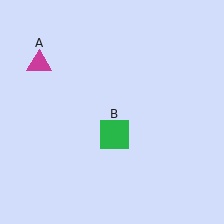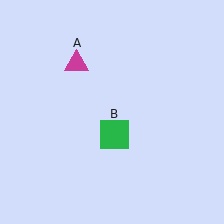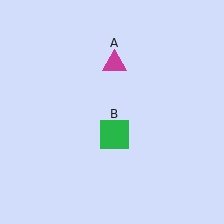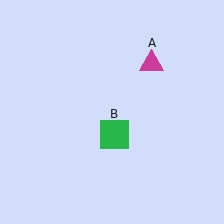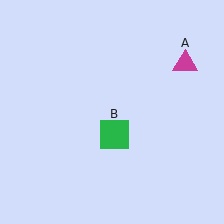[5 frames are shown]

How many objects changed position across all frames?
1 object changed position: magenta triangle (object A).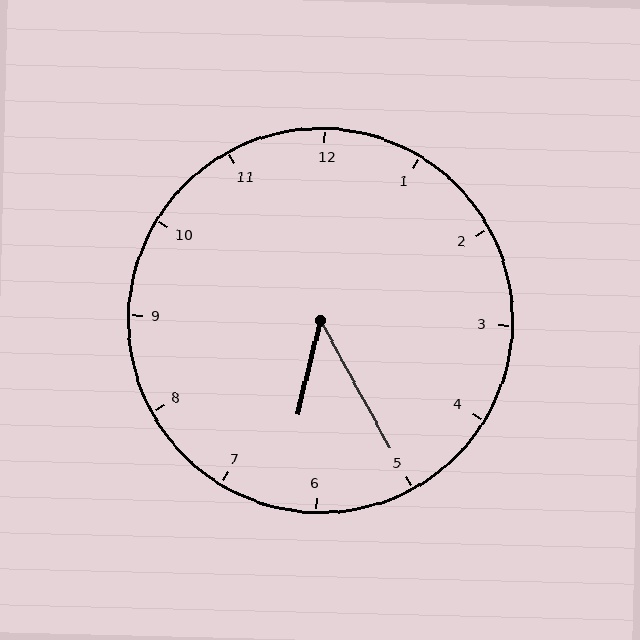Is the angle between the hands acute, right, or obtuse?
It is acute.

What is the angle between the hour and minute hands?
Approximately 42 degrees.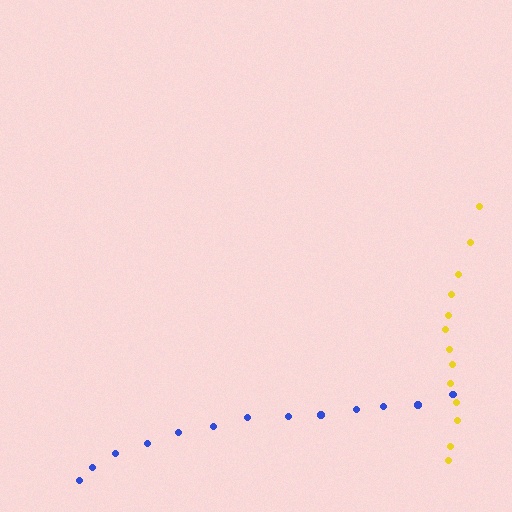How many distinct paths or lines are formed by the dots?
There are 2 distinct paths.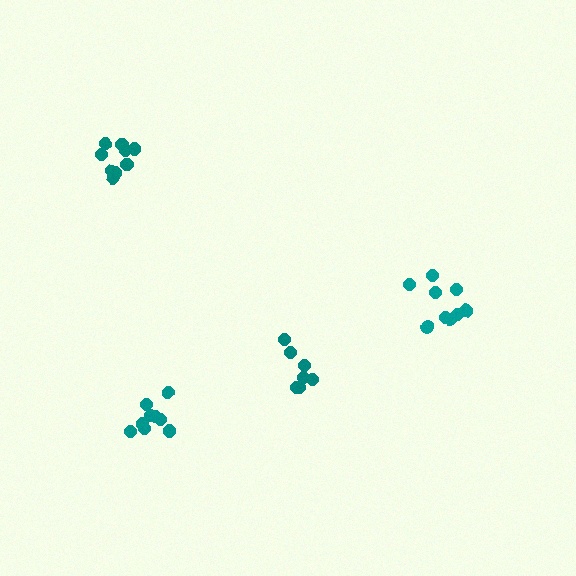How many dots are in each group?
Group 1: 9 dots, Group 2: 7 dots, Group 3: 10 dots, Group 4: 10 dots (36 total).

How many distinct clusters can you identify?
There are 4 distinct clusters.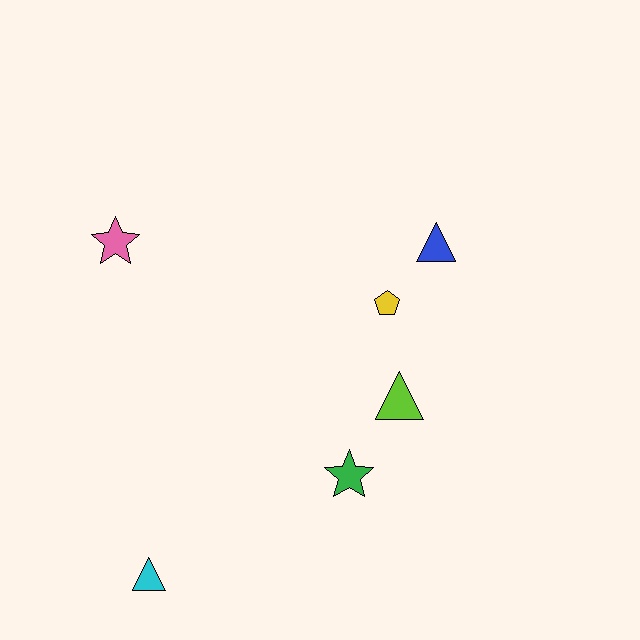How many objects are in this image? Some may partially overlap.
There are 6 objects.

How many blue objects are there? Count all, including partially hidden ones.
There is 1 blue object.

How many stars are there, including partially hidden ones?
There are 2 stars.